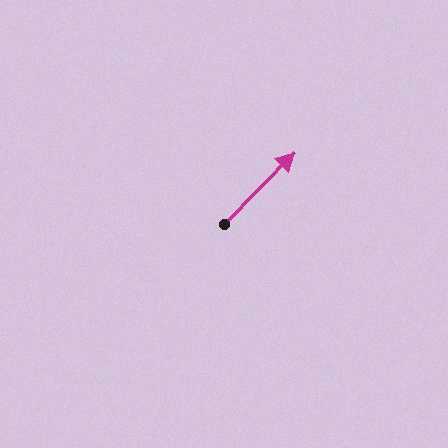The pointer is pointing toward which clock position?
Roughly 1 o'clock.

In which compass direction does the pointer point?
Northeast.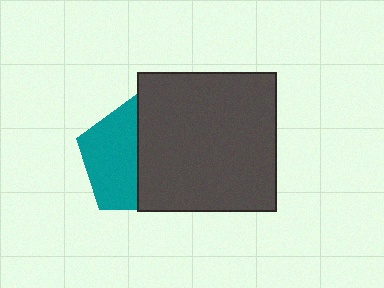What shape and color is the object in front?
The object in front is a dark gray square.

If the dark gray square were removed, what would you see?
You would see the complete teal pentagon.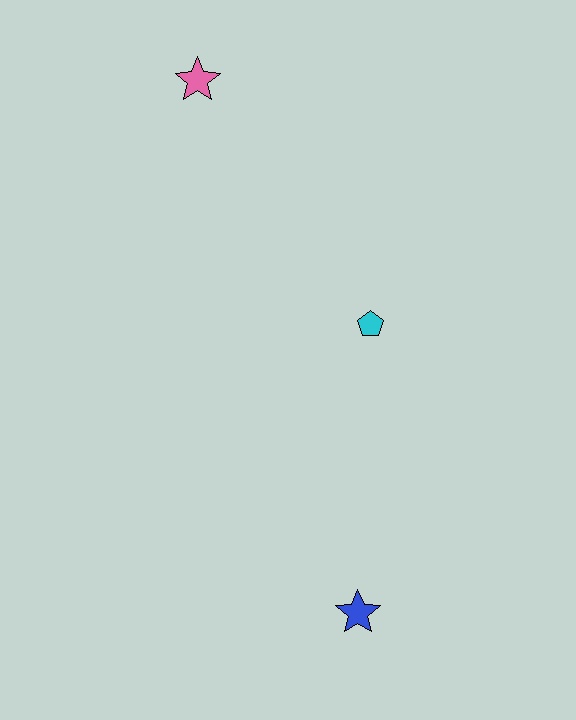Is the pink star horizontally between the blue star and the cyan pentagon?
No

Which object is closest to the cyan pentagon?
The blue star is closest to the cyan pentagon.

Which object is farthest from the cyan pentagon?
The pink star is farthest from the cyan pentagon.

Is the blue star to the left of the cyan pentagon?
Yes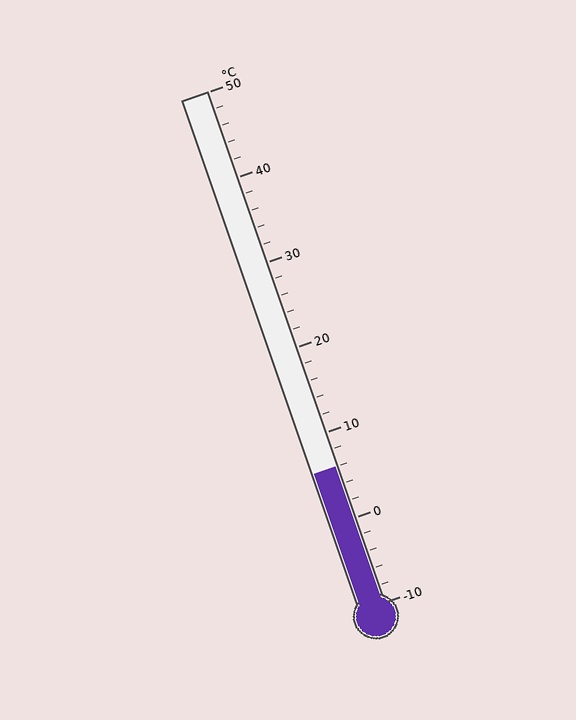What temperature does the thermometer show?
The thermometer shows approximately 6°C.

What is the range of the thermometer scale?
The thermometer scale ranges from -10°C to 50°C.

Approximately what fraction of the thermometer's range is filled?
The thermometer is filled to approximately 25% of its range.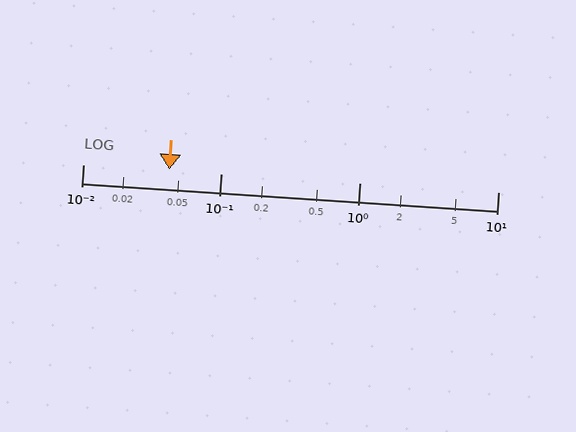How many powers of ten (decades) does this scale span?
The scale spans 3 decades, from 0.01 to 10.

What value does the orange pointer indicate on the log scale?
The pointer indicates approximately 0.042.